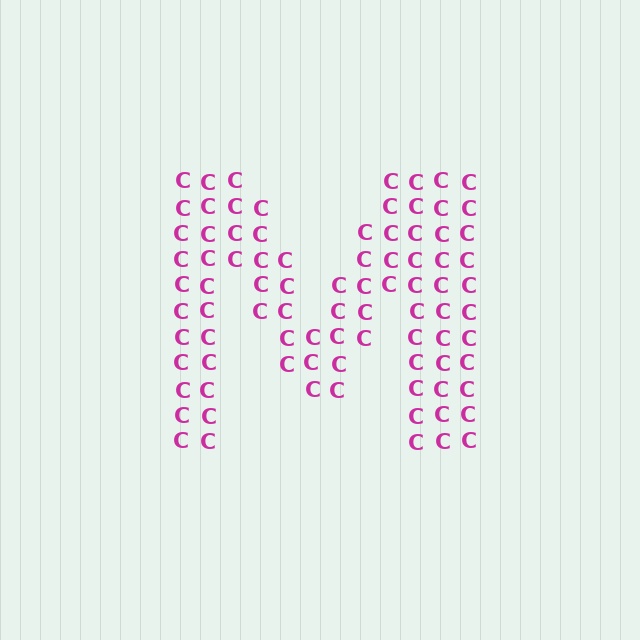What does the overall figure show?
The overall figure shows the letter M.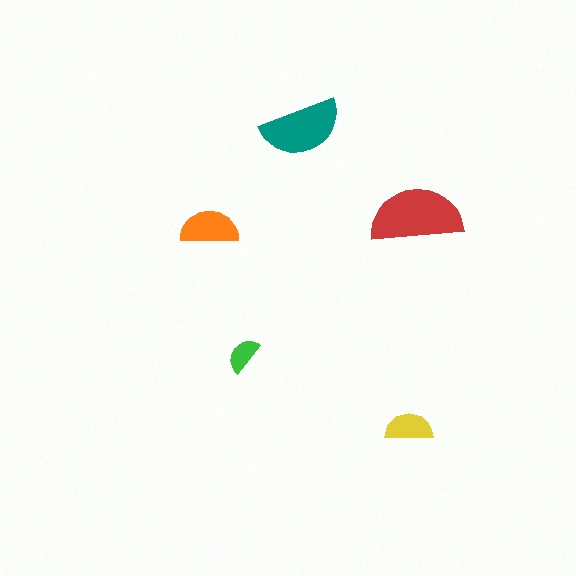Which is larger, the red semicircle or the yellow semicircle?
The red one.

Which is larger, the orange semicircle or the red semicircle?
The red one.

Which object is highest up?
The teal semicircle is topmost.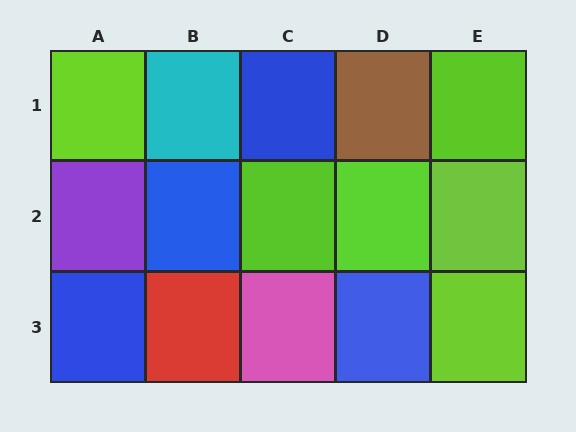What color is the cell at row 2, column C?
Lime.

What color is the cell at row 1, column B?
Cyan.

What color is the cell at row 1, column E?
Lime.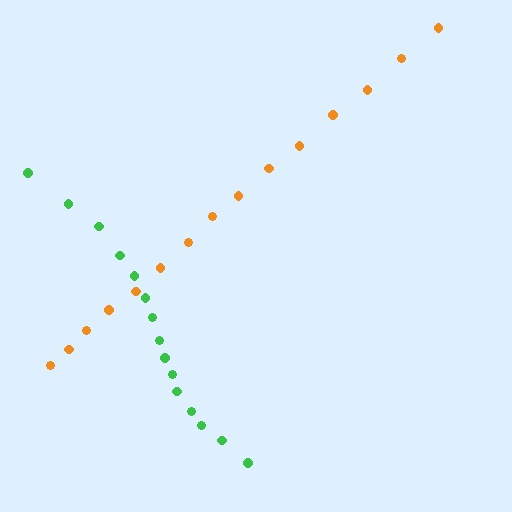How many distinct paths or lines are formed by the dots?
There are 2 distinct paths.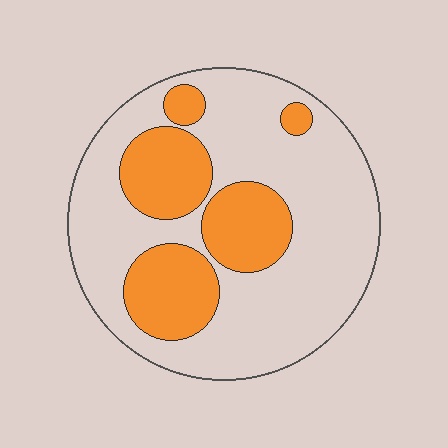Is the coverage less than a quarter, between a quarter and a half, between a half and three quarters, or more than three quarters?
Between a quarter and a half.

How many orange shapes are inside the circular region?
5.